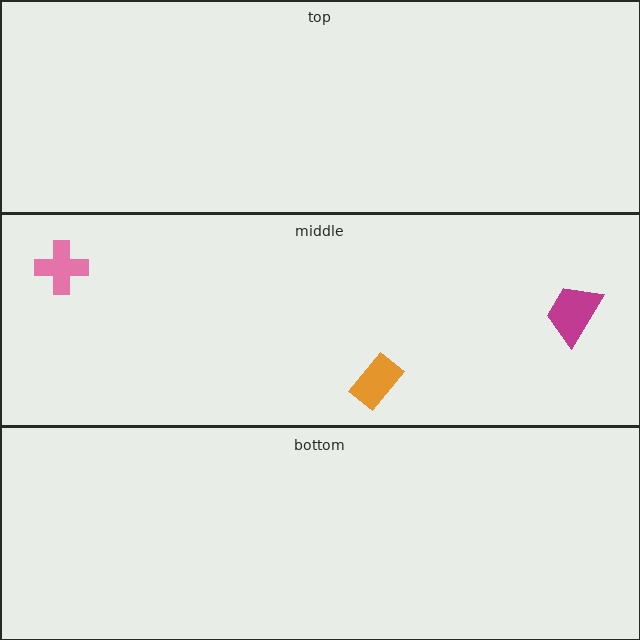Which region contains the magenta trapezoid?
The middle region.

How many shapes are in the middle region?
3.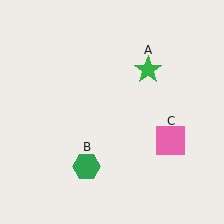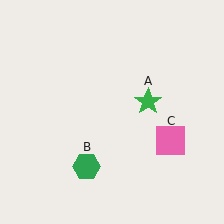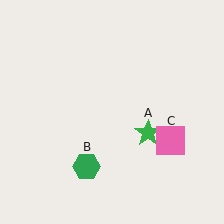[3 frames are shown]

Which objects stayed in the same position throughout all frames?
Green hexagon (object B) and pink square (object C) remained stationary.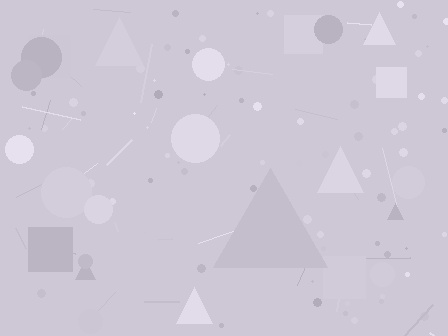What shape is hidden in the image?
A triangle is hidden in the image.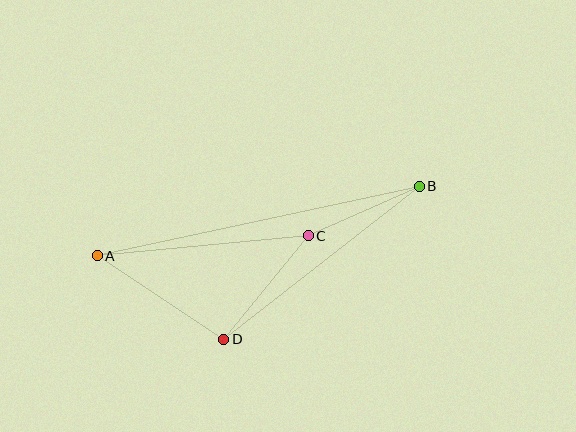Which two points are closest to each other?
Points B and C are closest to each other.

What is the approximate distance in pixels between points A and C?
The distance between A and C is approximately 212 pixels.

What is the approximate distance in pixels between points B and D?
The distance between B and D is approximately 248 pixels.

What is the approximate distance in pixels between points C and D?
The distance between C and D is approximately 133 pixels.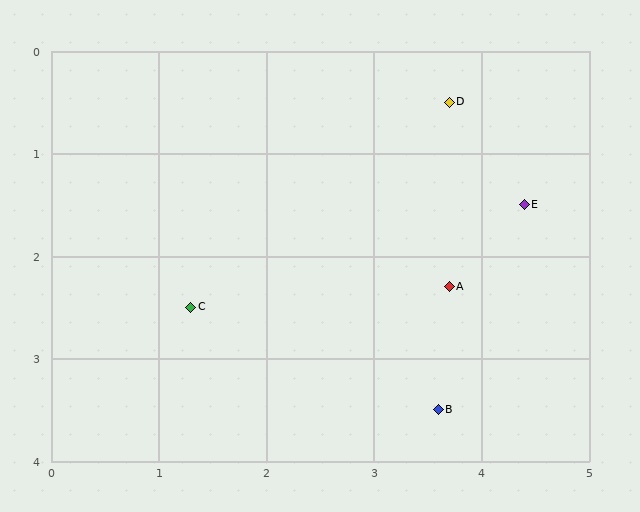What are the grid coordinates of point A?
Point A is at approximately (3.7, 2.3).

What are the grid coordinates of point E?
Point E is at approximately (4.4, 1.5).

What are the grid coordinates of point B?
Point B is at approximately (3.6, 3.5).